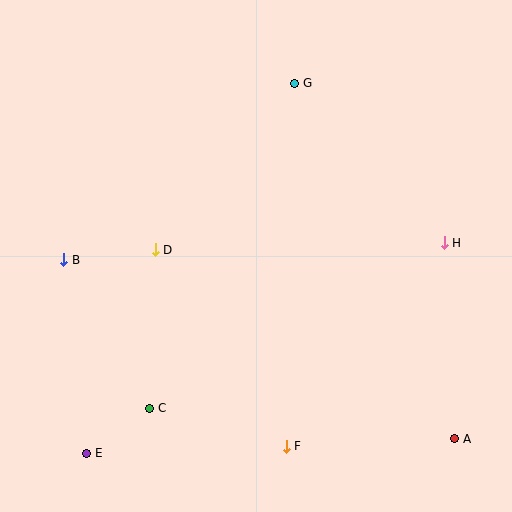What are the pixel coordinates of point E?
Point E is at (87, 453).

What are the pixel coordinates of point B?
Point B is at (64, 260).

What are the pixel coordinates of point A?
Point A is at (455, 439).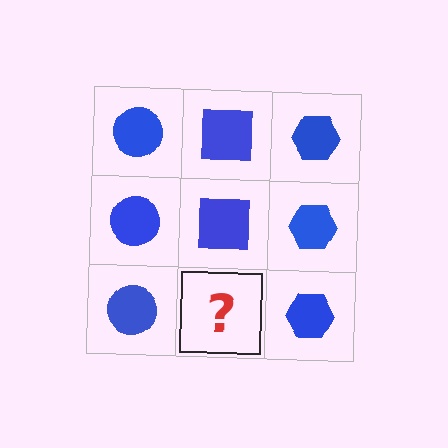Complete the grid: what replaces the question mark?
The question mark should be replaced with a blue square.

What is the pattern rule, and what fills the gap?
The rule is that each column has a consistent shape. The gap should be filled with a blue square.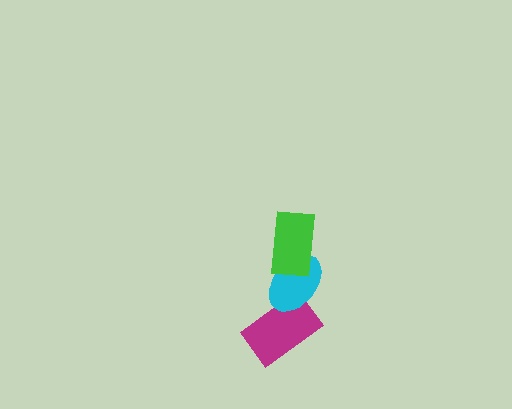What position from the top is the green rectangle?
The green rectangle is 1st from the top.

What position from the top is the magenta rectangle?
The magenta rectangle is 3rd from the top.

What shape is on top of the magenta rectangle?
The cyan ellipse is on top of the magenta rectangle.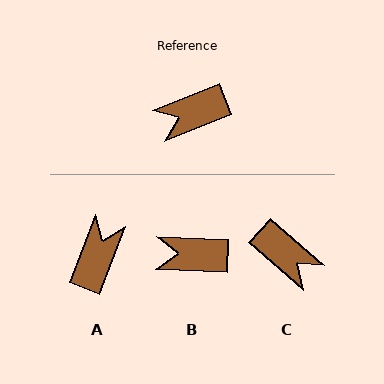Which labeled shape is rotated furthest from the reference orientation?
A, about 133 degrees away.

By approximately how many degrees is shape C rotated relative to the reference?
Approximately 117 degrees counter-clockwise.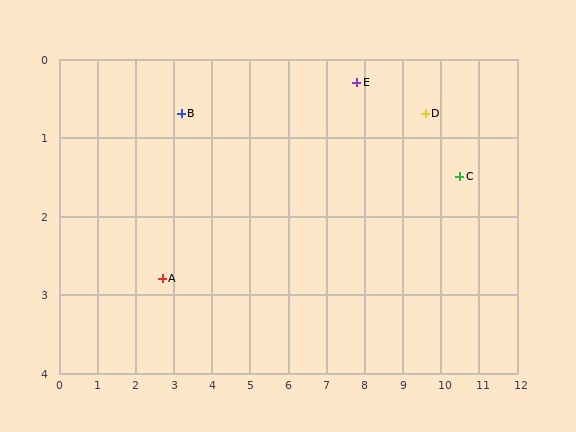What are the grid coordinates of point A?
Point A is at approximately (2.7, 2.8).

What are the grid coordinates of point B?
Point B is at approximately (3.2, 0.7).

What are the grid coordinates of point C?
Point C is at approximately (10.5, 1.5).